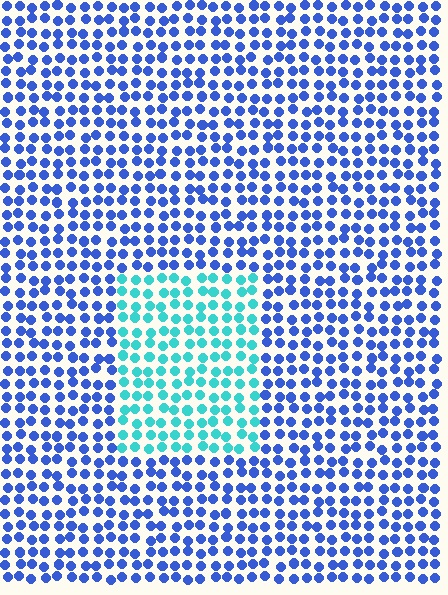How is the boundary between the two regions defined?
The boundary is defined purely by a slight shift in hue (about 49 degrees). Spacing, size, and orientation are identical on both sides.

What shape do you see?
I see a rectangle.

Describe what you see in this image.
The image is filled with small blue elements in a uniform arrangement. A rectangle-shaped region is visible where the elements are tinted to a slightly different hue, forming a subtle color boundary.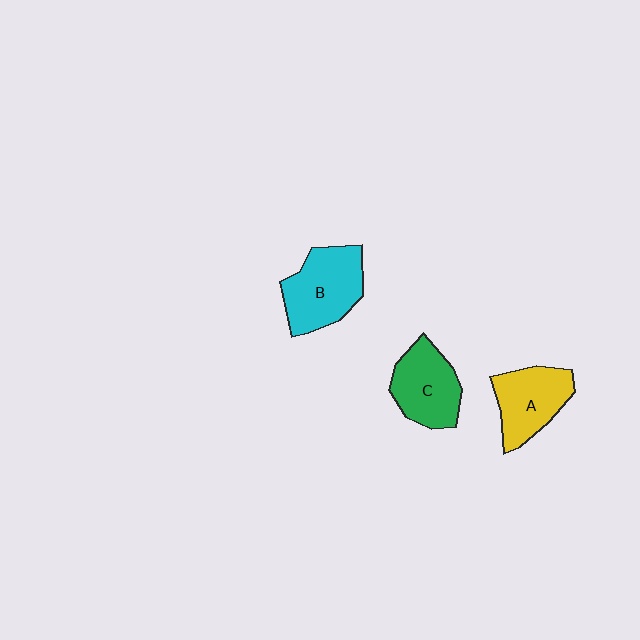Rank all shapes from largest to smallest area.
From largest to smallest: B (cyan), C (green), A (yellow).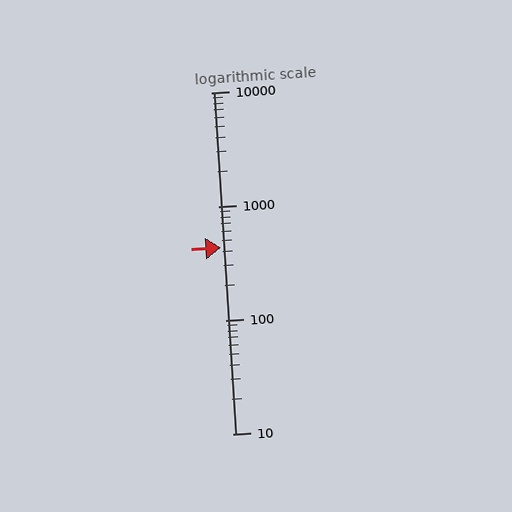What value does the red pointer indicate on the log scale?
The pointer indicates approximately 430.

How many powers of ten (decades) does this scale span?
The scale spans 3 decades, from 10 to 10000.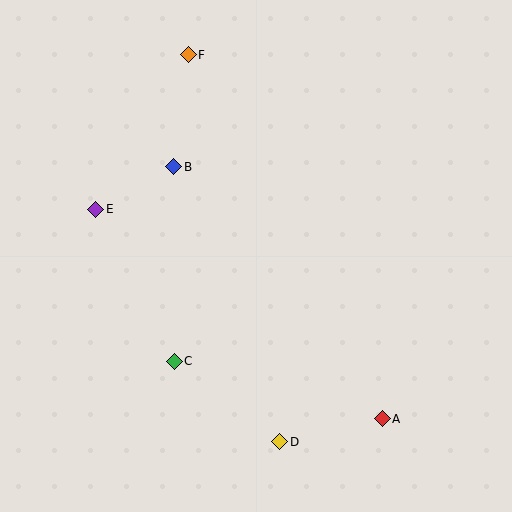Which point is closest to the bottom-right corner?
Point A is closest to the bottom-right corner.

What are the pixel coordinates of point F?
Point F is at (188, 55).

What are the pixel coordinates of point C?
Point C is at (174, 361).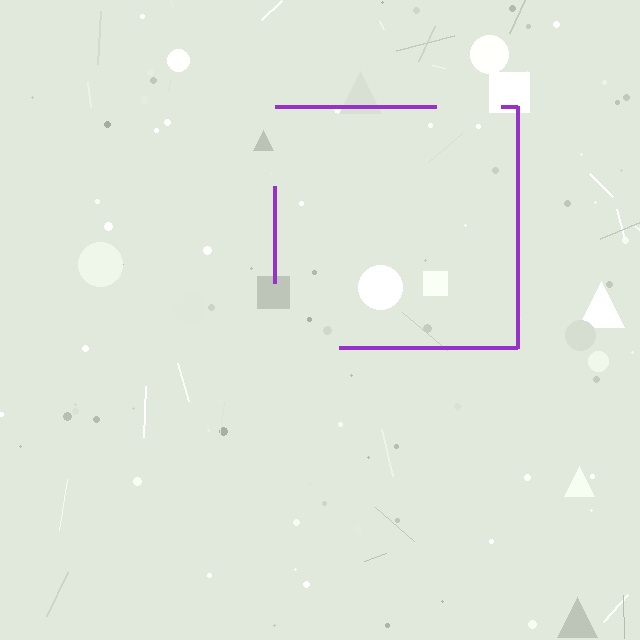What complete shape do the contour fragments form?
The contour fragments form a square.